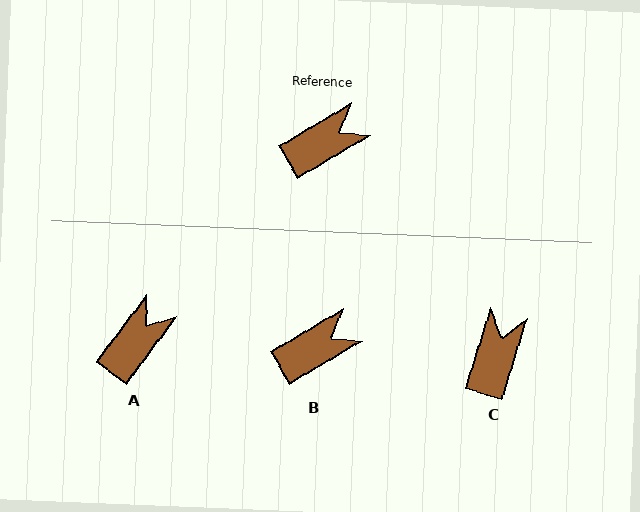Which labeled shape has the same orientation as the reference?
B.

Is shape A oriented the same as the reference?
No, it is off by about 22 degrees.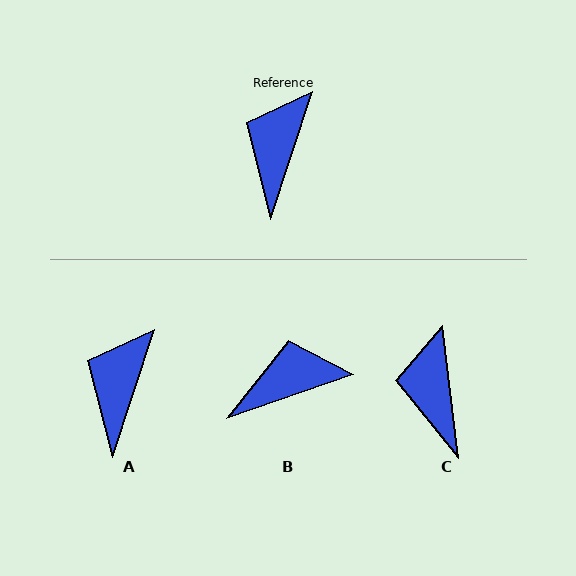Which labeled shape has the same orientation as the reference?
A.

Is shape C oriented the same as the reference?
No, it is off by about 25 degrees.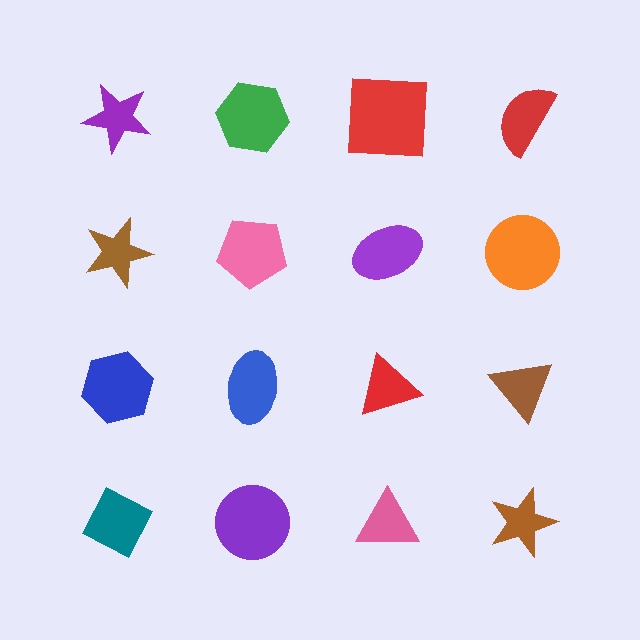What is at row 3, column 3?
A red triangle.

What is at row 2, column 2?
A pink pentagon.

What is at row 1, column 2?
A green hexagon.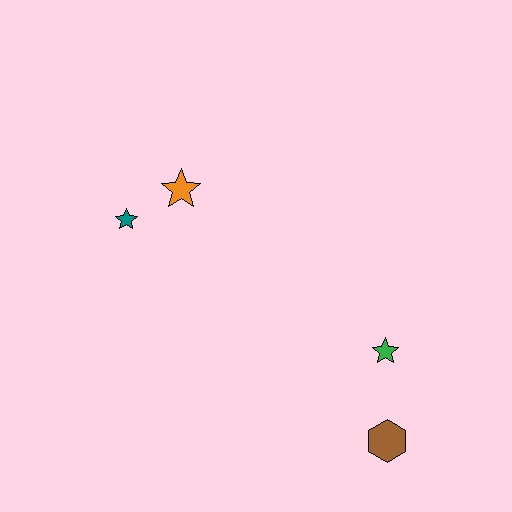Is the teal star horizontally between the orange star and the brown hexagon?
No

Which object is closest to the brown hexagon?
The green star is closest to the brown hexagon.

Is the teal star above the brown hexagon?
Yes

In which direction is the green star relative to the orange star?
The green star is to the right of the orange star.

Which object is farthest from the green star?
The teal star is farthest from the green star.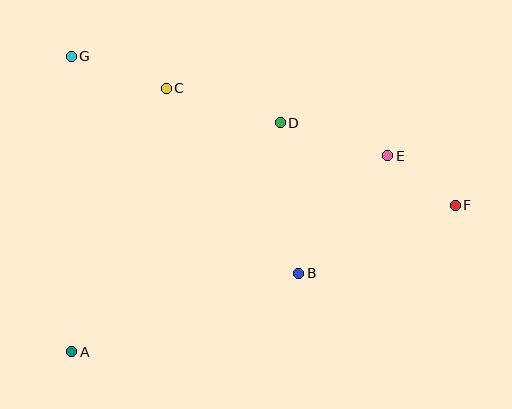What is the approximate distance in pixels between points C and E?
The distance between C and E is approximately 232 pixels.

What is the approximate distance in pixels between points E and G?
The distance between E and G is approximately 332 pixels.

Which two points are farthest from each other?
Points F and G are farthest from each other.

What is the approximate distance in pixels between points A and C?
The distance between A and C is approximately 280 pixels.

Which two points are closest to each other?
Points E and F are closest to each other.